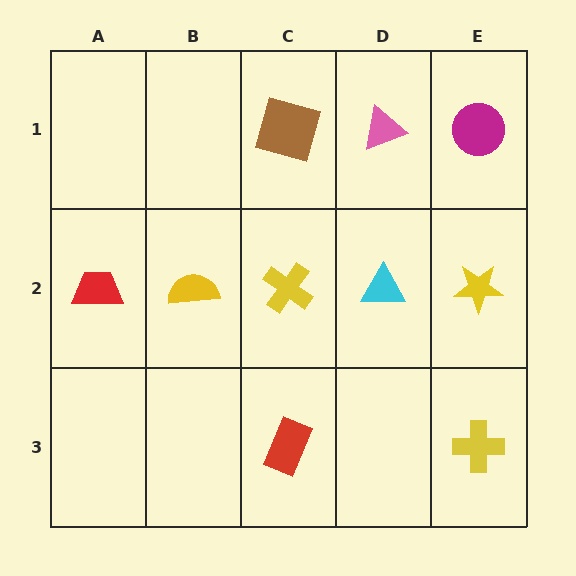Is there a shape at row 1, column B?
No, that cell is empty.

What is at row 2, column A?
A red trapezoid.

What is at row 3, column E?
A yellow cross.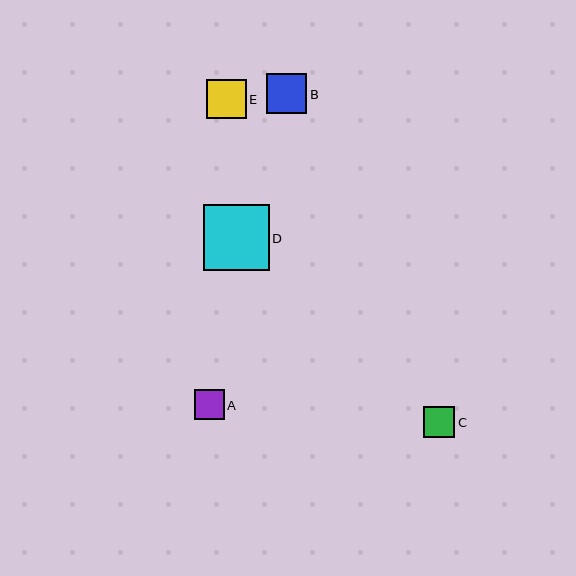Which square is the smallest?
Square A is the smallest with a size of approximately 29 pixels.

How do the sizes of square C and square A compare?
Square C and square A are approximately the same size.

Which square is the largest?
Square D is the largest with a size of approximately 66 pixels.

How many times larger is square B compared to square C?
Square B is approximately 1.3 times the size of square C.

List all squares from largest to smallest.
From largest to smallest: D, B, E, C, A.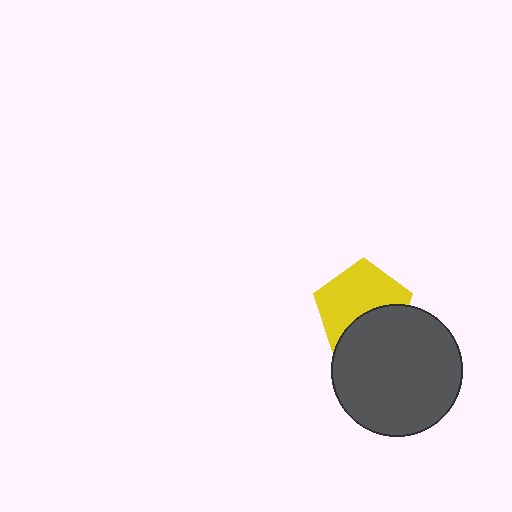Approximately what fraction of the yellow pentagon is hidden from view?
Roughly 37% of the yellow pentagon is hidden behind the dark gray circle.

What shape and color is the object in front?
The object in front is a dark gray circle.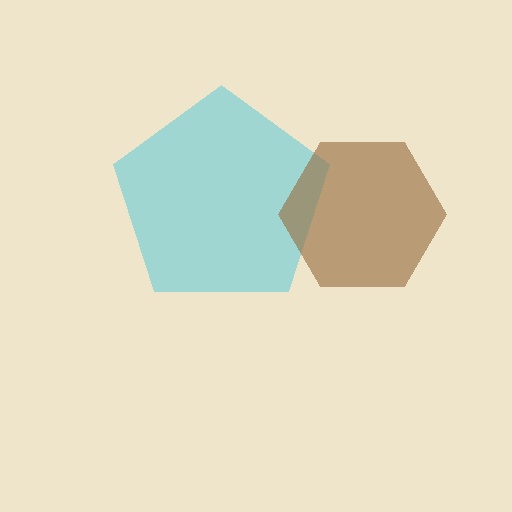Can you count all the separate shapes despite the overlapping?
Yes, there are 2 separate shapes.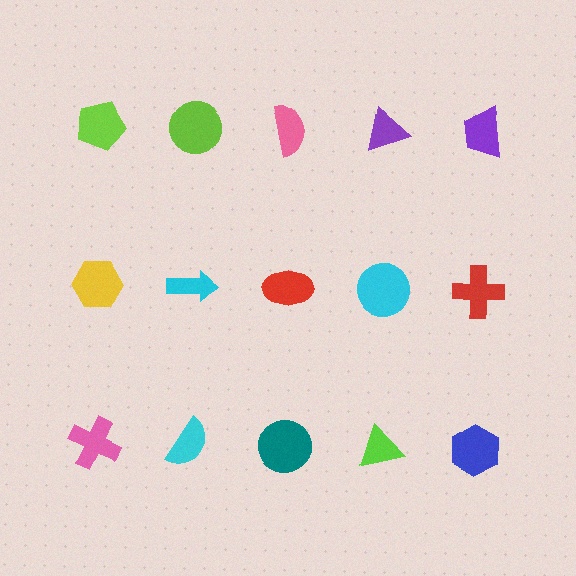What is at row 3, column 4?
A lime triangle.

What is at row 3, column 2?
A cyan semicircle.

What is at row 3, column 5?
A blue hexagon.